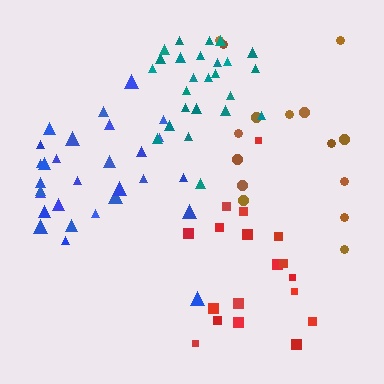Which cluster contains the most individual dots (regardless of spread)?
Blue (29).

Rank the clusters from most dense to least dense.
teal, blue, brown, red.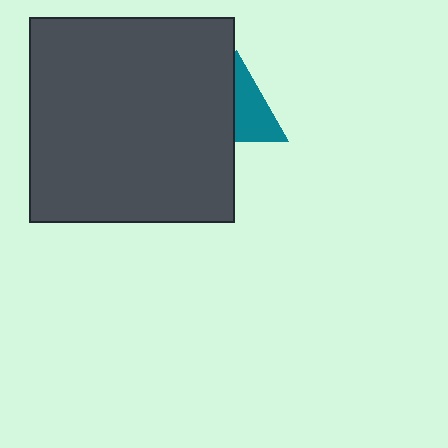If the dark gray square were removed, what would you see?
You would see the complete teal triangle.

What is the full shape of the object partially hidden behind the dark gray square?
The partially hidden object is a teal triangle.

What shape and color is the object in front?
The object in front is a dark gray square.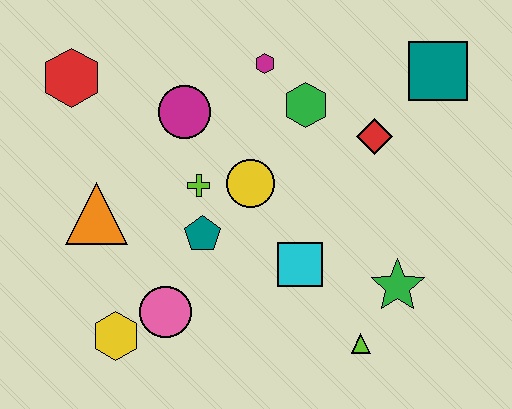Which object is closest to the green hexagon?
The magenta hexagon is closest to the green hexagon.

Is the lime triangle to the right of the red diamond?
No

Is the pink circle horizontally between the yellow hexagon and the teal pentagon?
Yes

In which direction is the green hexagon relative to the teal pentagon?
The green hexagon is above the teal pentagon.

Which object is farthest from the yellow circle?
The teal square is farthest from the yellow circle.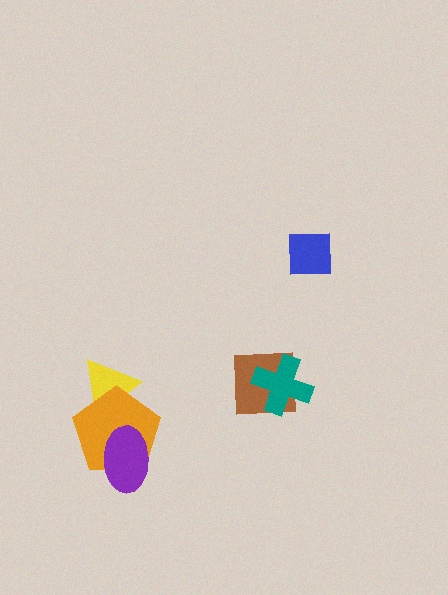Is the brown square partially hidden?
Yes, it is partially covered by another shape.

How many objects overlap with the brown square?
1 object overlaps with the brown square.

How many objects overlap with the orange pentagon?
2 objects overlap with the orange pentagon.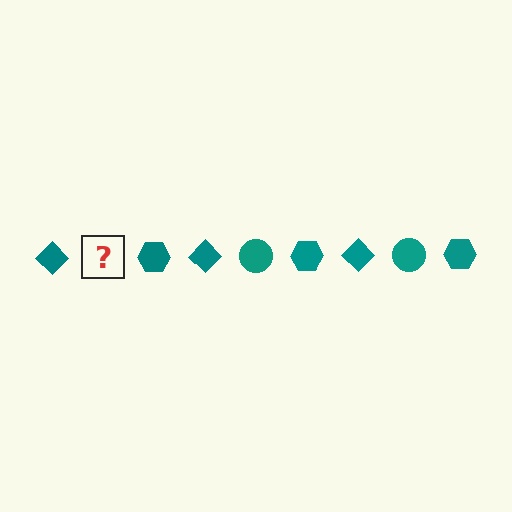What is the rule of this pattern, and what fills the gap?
The rule is that the pattern cycles through diamond, circle, hexagon shapes in teal. The gap should be filled with a teal circle.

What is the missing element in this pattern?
The missing element is a teal circle.